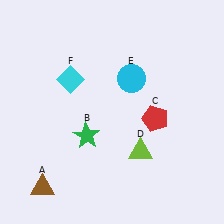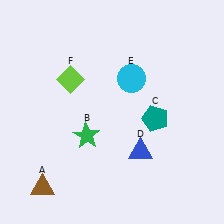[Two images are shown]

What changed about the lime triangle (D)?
In Image 1, D is lime. In Image 2, it changed to blue.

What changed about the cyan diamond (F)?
In Image 1, F is cyan. In Image 2, it changed to lime.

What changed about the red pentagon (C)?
In Image 1, C is red. In Image 2, it changed to teal.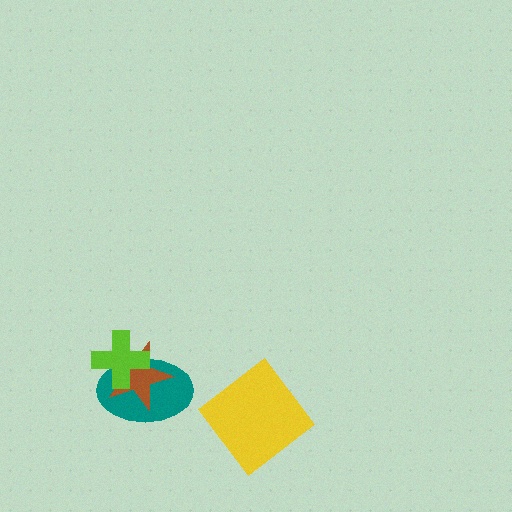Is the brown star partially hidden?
Yes, it is partially covered by another shape.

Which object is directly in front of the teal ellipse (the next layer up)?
The brown star is directly in front of the teal ellipse.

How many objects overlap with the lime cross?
2 objects overlap with the lime cross.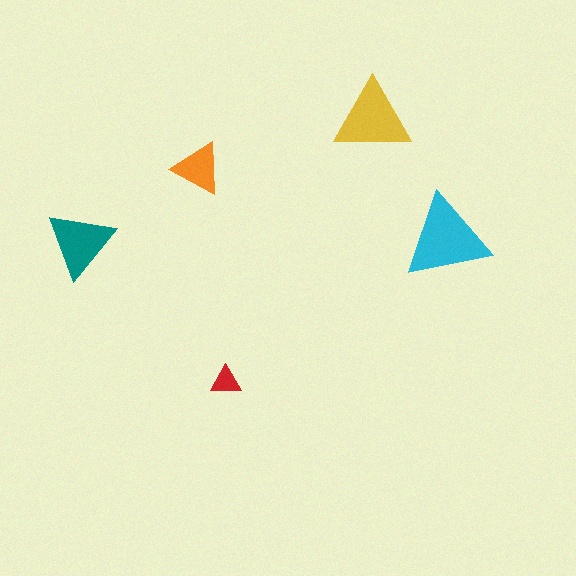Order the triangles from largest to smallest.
the cyan one, the yellow one, the teal one, the orange one, the red one.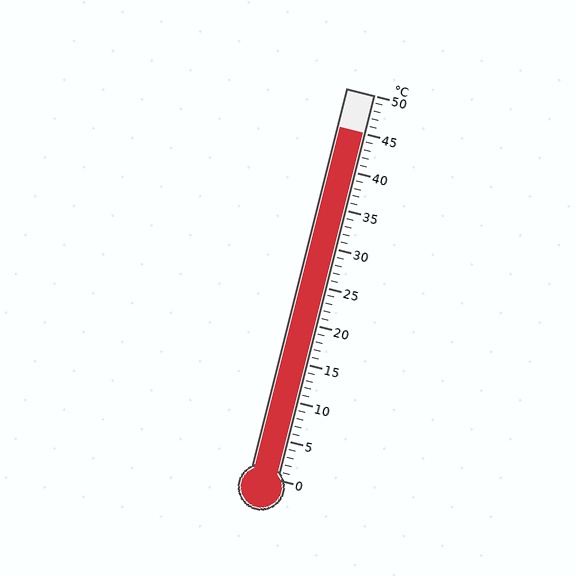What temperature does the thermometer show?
The thermometer shows approximately 45°C.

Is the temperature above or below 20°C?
The temperature is above 20°C.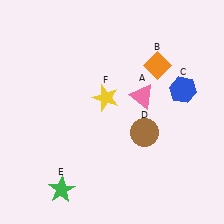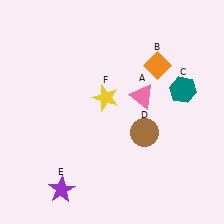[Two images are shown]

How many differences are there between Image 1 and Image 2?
There are 2 differences between the two images.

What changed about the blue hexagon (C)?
In Image 1, C is blue. In Image 2, it changed to teal.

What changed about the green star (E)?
In Image 1, E is green. In Image 2, it changed to purple.